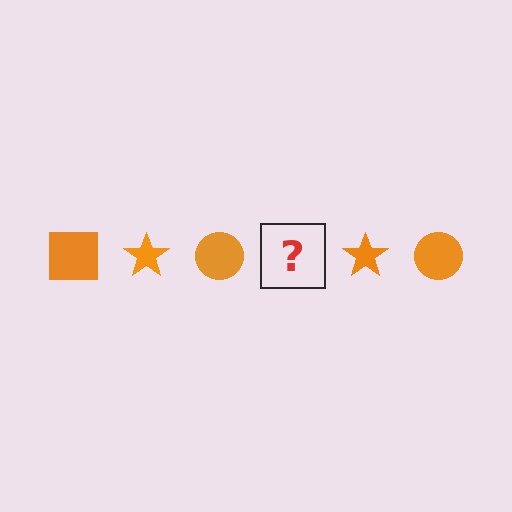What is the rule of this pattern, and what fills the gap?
The rule is that the pattern cycles through square, star, circle shapes in orange. The gap should be filled with an orange square.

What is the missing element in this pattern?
The missing element is an orange square.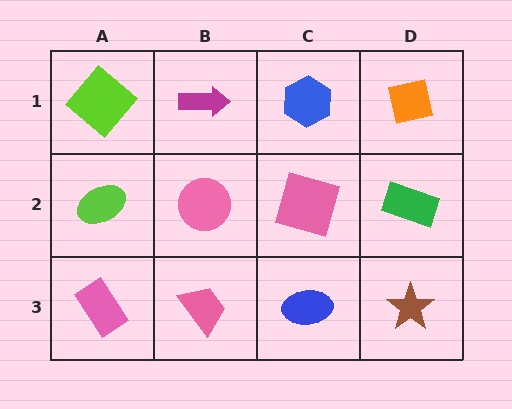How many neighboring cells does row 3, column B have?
3.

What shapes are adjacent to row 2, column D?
An orange square (row 1, column D), a brown star (row 3, column D), a pink square (row 2, column C).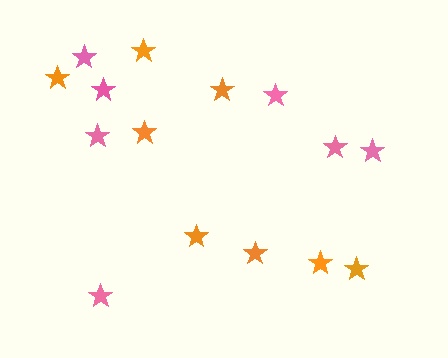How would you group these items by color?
There are 2 groups: one group of orange stars (8) and one group of pink stars (7).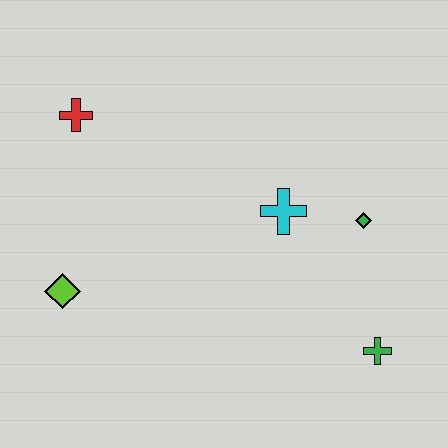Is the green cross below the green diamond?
Yes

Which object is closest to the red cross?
The lime diamond is closest to the red cross.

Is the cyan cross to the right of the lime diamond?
Yes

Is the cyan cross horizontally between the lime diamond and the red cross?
No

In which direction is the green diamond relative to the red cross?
The green diamond is to the right of the red cross.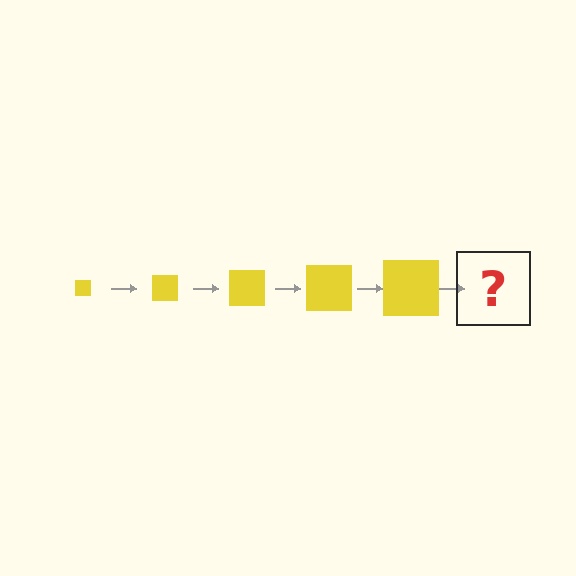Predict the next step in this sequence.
The next step is a yellow square, larger than the previous one.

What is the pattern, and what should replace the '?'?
The pattern is that the square gets progressively larger each step. The '?' should be a yellow square, larger than the previous one.